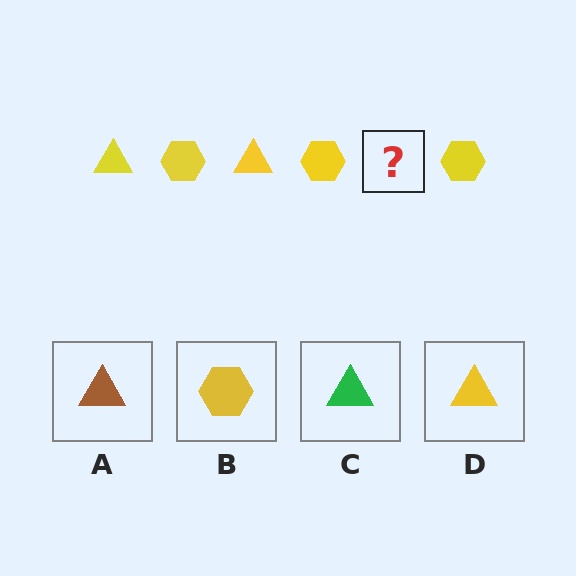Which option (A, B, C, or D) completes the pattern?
D.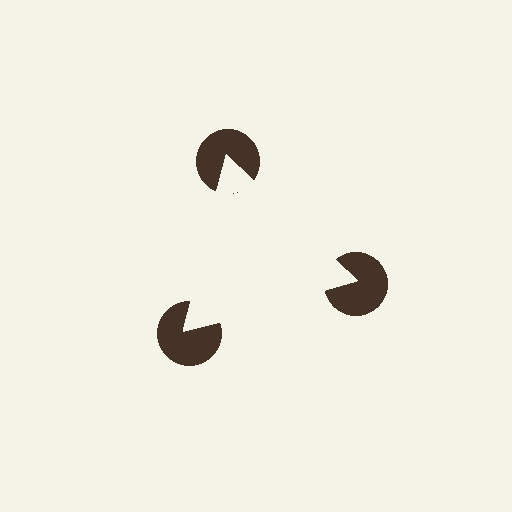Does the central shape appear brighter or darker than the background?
It typically appears slightly brighter than the background, even though no actual brightness change is drawn.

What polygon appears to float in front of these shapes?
An illusory triangle — its edges are inferred from the aligned wedge cuts in the pac-man discs, not physically drawn.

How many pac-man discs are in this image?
There are 3 — one at each vertex of the illusory triangle.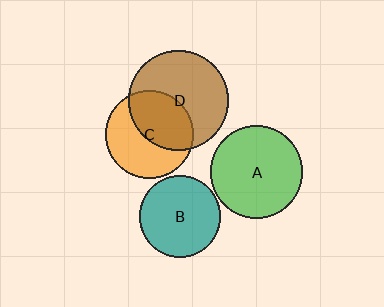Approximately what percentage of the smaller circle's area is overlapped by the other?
Approximately 50%.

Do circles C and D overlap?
Yes.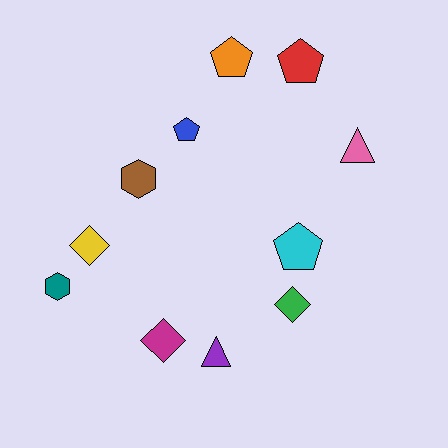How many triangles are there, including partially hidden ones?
There are 2 triangles.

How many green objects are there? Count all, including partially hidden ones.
There is 1 green object.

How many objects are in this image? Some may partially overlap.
There are 11 objects.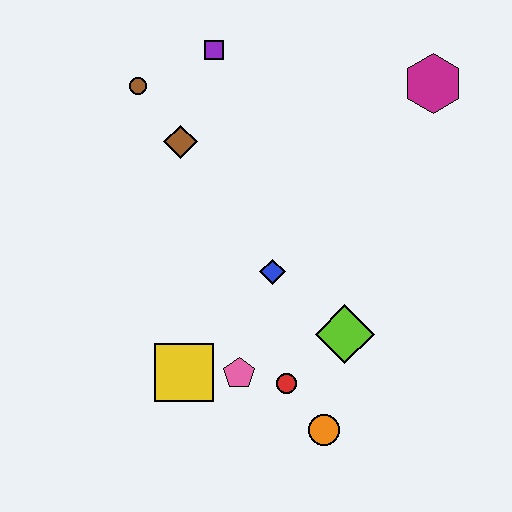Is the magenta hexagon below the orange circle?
No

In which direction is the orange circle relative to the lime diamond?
The orange circle is below the lime diamond.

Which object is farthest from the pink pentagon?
The magenta hexagon is farthest from the pink pentagon.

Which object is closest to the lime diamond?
The red circle is closest to the lime diamond.